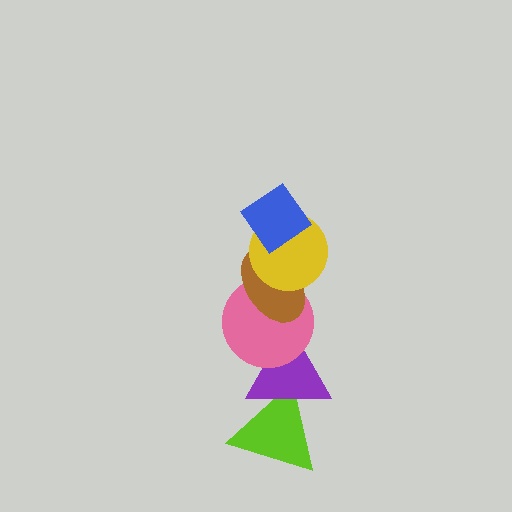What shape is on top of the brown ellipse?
The yellow circle is on top of the brown ellipse.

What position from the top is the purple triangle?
The purple triangle is 5th from the top.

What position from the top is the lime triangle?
The lime triangle is 6th from the top.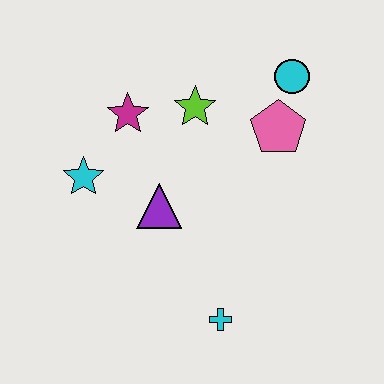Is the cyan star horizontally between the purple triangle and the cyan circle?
No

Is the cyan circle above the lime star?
Yes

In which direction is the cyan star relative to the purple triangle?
The cyan star is to the left of the purple triangle.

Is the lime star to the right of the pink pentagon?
No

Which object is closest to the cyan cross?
The purple triangle is closest to the cyan cross.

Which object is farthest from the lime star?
The cyan cross is farthest from the lime star.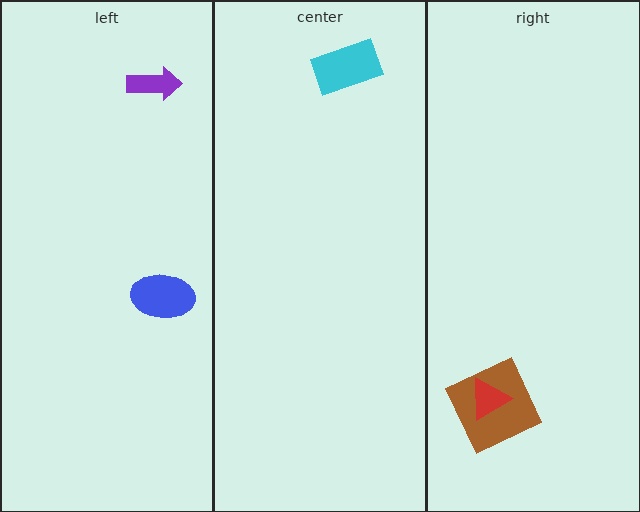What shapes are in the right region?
The brown square, the red triangle.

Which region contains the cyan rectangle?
The center region.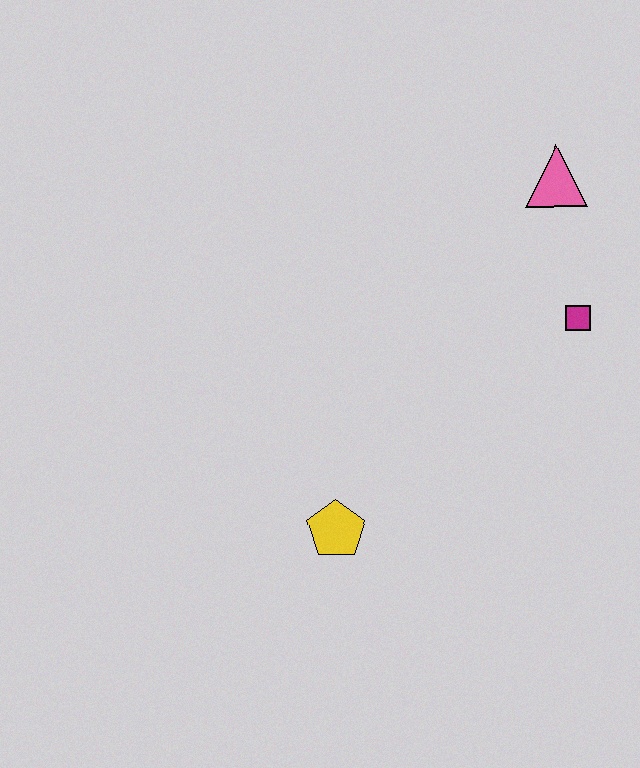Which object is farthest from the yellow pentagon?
The pink triangle is farthest from the yellow pentagon.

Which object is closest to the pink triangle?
The magenta square is closest to the pink triangle.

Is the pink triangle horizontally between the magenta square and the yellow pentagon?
Yes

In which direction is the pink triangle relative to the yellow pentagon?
The pink triangle is above the yellow pentagon.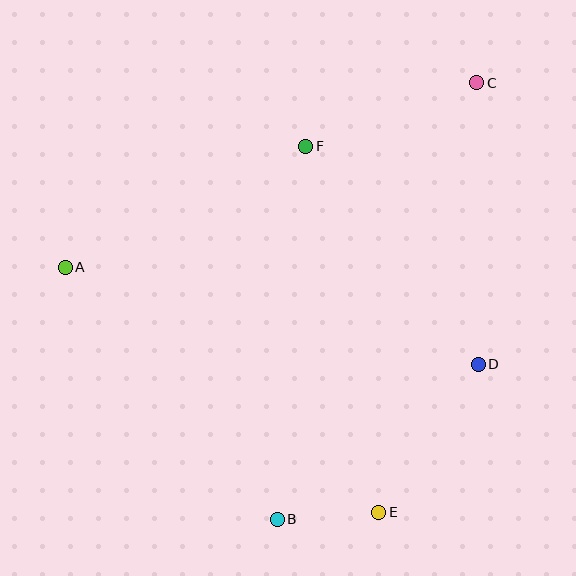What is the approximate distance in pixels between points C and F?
The distance between C and F is approximately 183 pixels.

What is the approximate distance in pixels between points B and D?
The distance between B and D is approximately 254 pixels.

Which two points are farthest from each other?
Points B and C are farthest from each other.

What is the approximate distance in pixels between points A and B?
The distance between A and B is approximately 329 pixels.